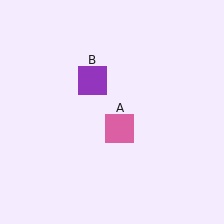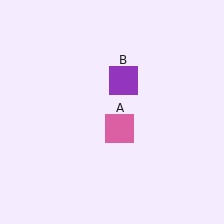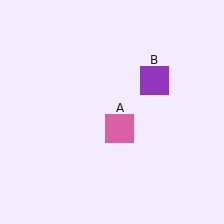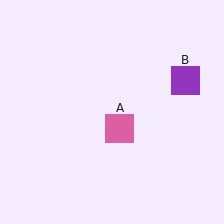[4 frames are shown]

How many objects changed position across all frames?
1 object changed position: purple square (object B).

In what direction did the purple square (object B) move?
The purple square (object B) moved right.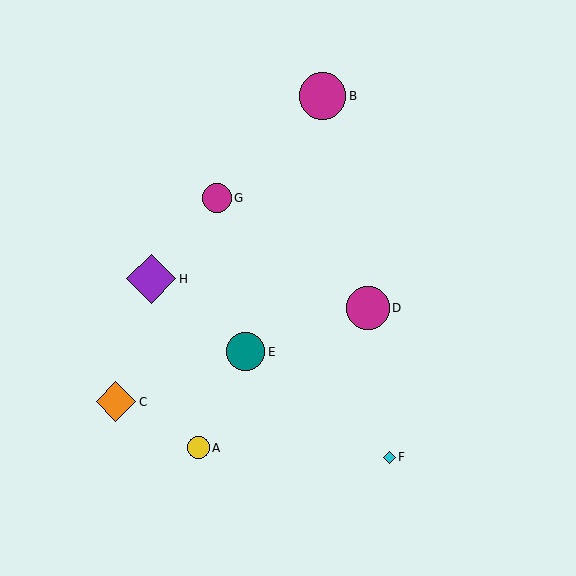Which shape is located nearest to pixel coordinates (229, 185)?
The magenta circle (labeled G) at (217, 198) is nearest to that location.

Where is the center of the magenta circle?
The center of the magenta circle is at (368, 308).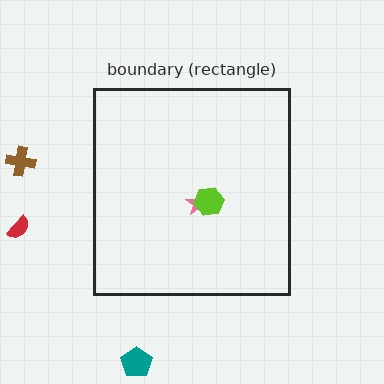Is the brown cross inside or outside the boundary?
Outside.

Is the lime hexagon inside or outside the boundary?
Inside.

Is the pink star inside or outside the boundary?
Inside.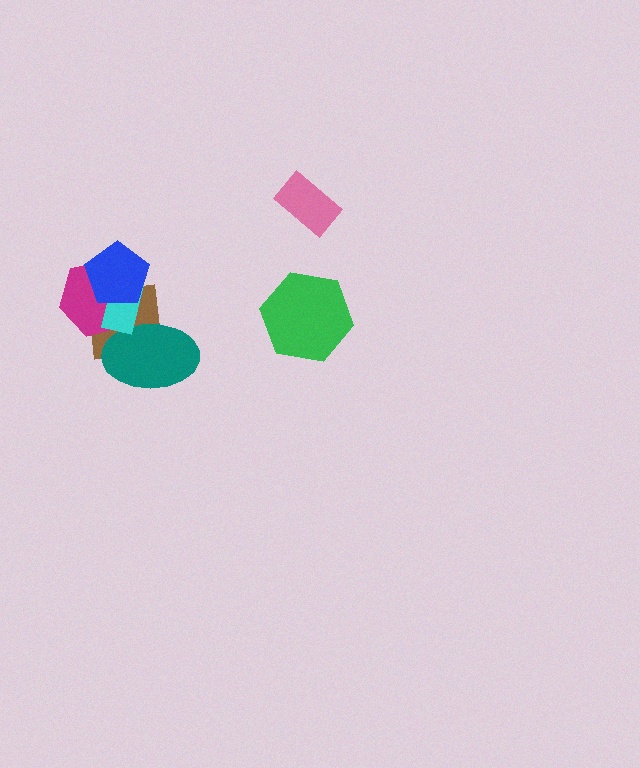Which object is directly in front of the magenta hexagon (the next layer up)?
The cyan rectangle is directly in front of the magenta hexagon.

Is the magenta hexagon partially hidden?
Yes, it is partially covered by another shape.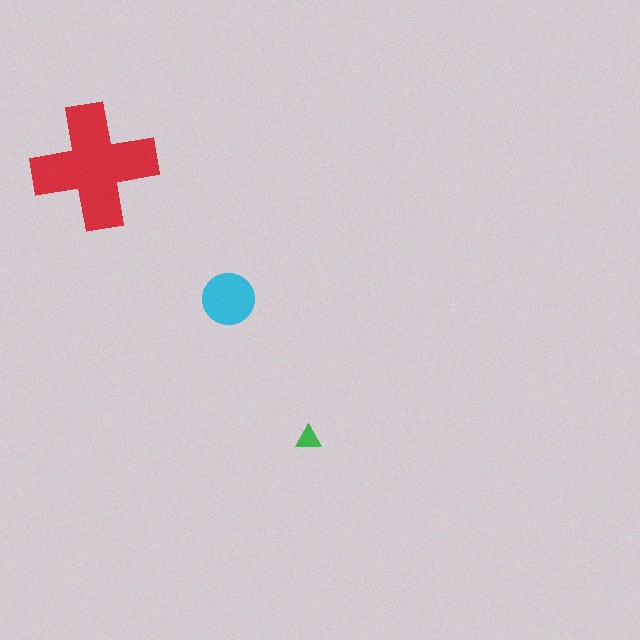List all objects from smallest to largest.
The green triangle, the cyan circle, the red cross.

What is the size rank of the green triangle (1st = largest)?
3rd.